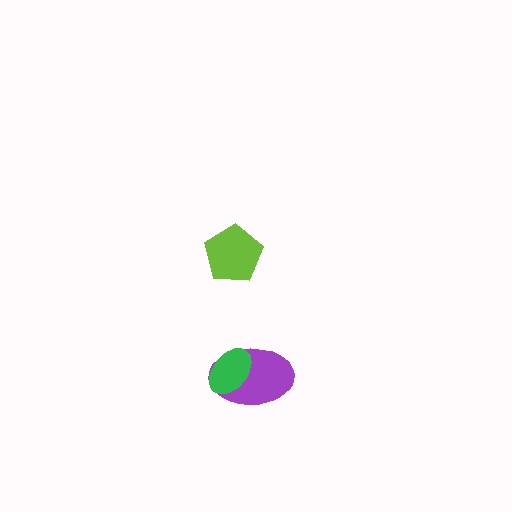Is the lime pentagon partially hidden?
No, no other shape covers it.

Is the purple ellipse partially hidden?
Yes, it is partially covered by another shape.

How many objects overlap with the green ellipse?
1 object overlaps with the green ellipse.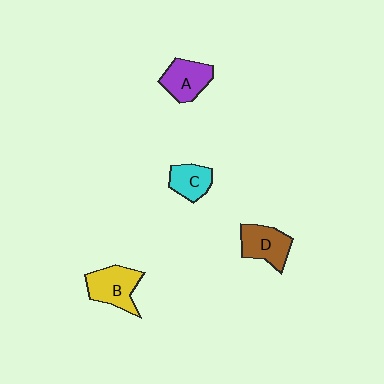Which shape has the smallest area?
Shape C (cyan).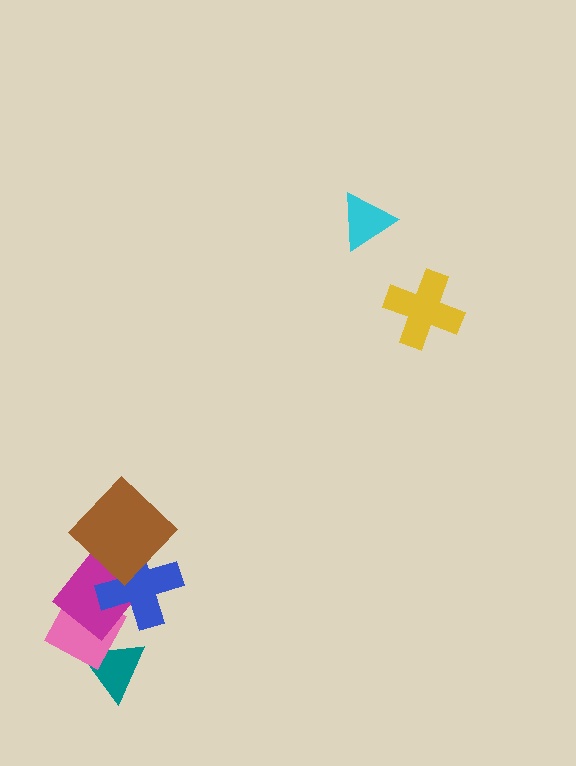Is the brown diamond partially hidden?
No, no other shape covers it.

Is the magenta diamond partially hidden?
Yes, it is partially covered by another shape.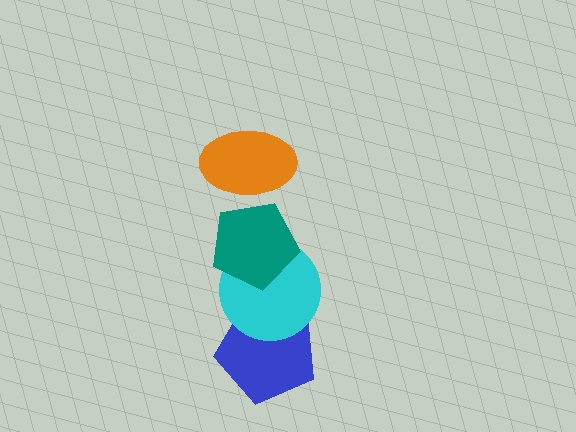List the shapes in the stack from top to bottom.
From top to bottom: the orange ellipse, the teal pentagon, the cyan circle, the blue pentagon.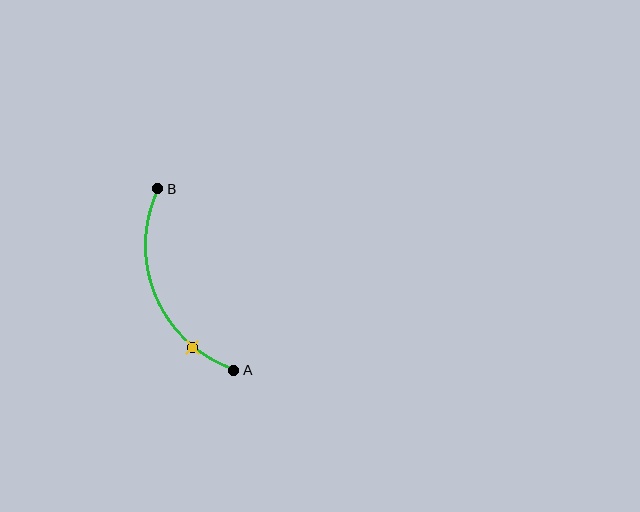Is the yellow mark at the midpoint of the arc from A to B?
No. The yellow mark lies on the arc but is closer to endpoint A. The arc midpoint would be at the point on the curve equidistant along the arc from both A and B.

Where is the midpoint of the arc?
The arc midpoint is the point on the curve farthest from the straight line joining A and B. It sits to the left of that line.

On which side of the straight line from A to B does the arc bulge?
The arc bulges to the left of the straight line connecting A and B.